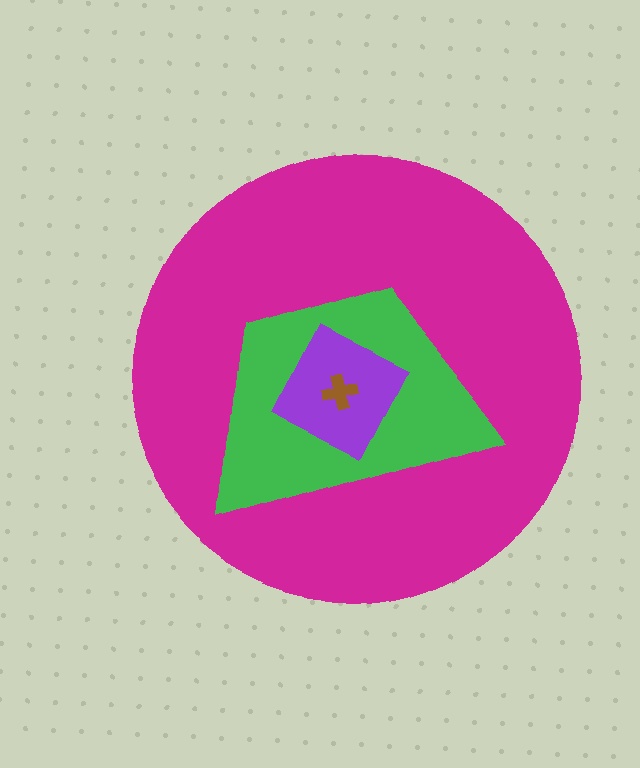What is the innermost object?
The brown cross.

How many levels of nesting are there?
4.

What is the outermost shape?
The magenta circle.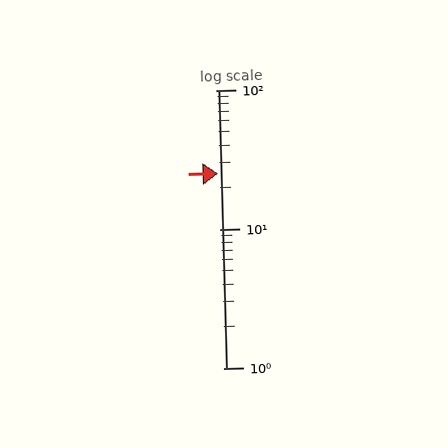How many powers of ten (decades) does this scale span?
The scale spans 2 decades, from 1 to 100.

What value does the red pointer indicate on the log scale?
The pointer indicates approximately 25.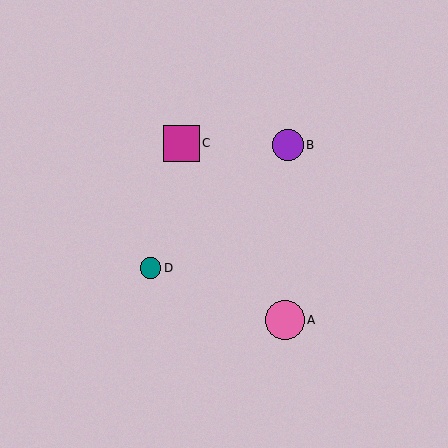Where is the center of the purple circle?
The center of the purple circle is at (288, 145).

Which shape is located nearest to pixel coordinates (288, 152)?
The purple circle (labeled B) at (288, 145) is nearest to that location.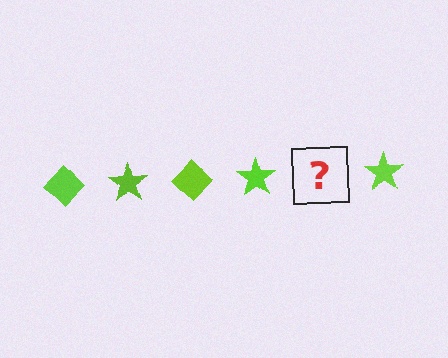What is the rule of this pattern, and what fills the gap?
The rule is that the pattern cycles through diamond, star shapes in lime. The gap should be filled with a lime diamond.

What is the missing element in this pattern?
The missing element is a lime diamond.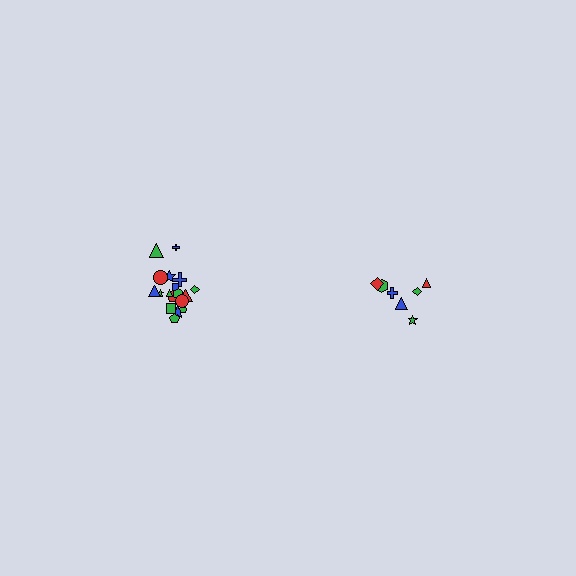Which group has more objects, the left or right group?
The left group.